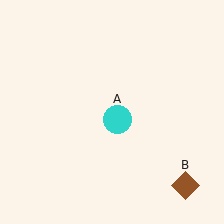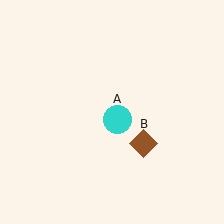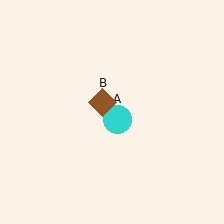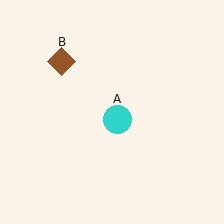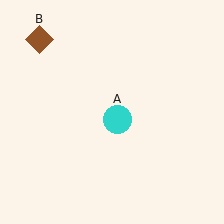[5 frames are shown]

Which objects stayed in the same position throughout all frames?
Cyan circle (object A) remained stationary.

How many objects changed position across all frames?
1 object changed position: brown diamond (object B).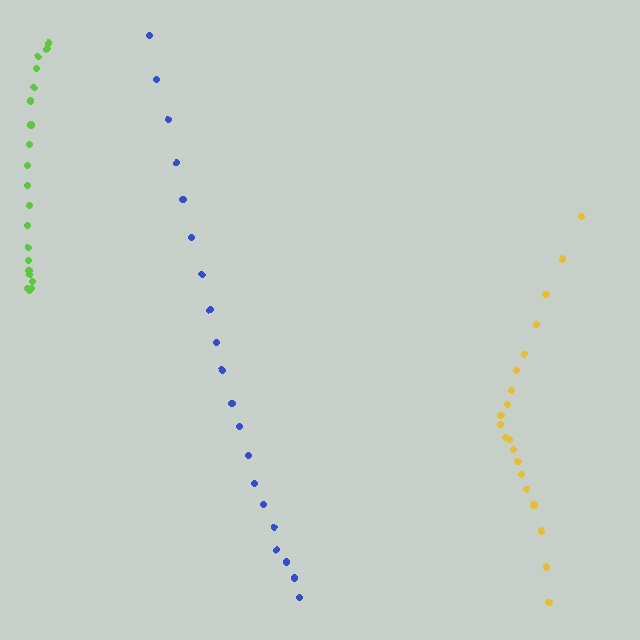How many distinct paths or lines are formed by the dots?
There are 3 distinct paths.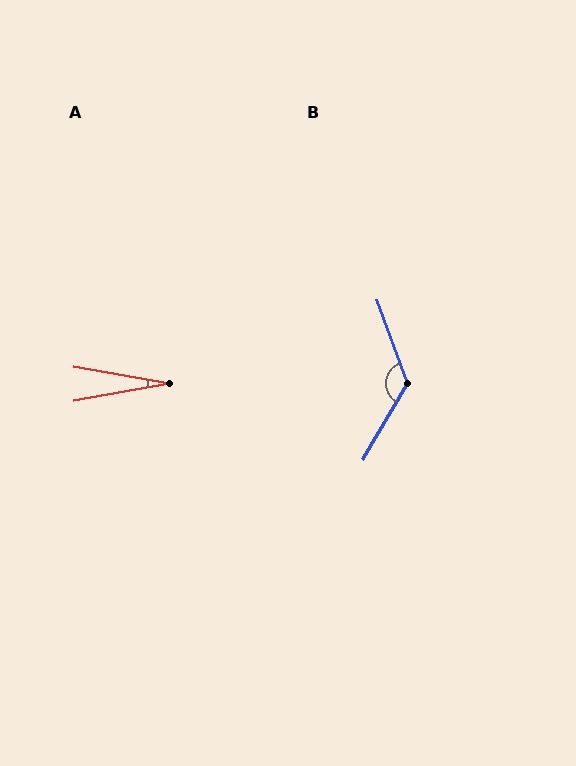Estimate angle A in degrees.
Approximately 20 degrees.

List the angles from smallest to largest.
A (20°), B (130°).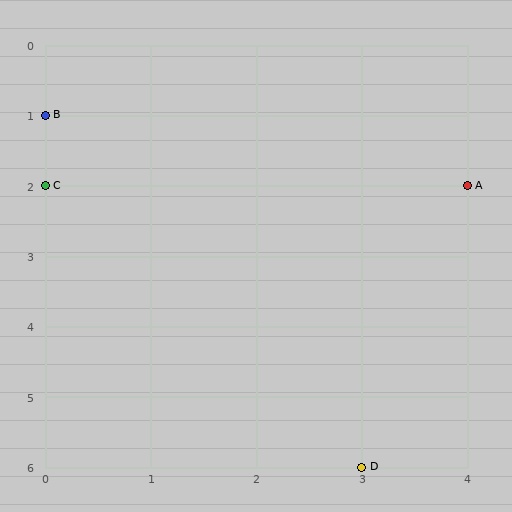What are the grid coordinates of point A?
Point A is at grid coordinates (4, 2).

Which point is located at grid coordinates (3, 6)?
Point D is at (3, 6).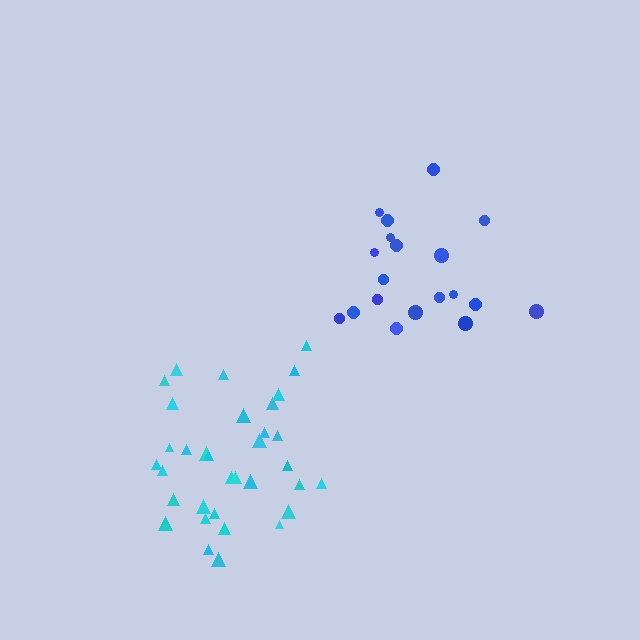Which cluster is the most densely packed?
Cyan.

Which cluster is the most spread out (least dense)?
Blue.